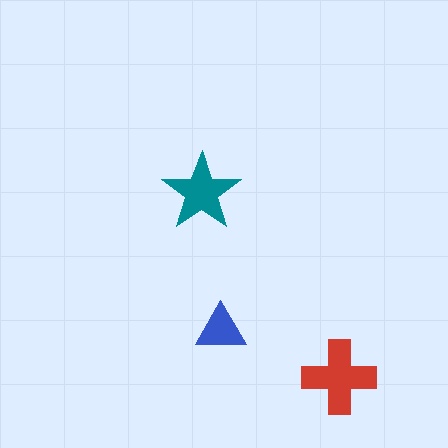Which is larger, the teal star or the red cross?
The red cross.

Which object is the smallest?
The blue triangle.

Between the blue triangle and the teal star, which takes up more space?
The teal star.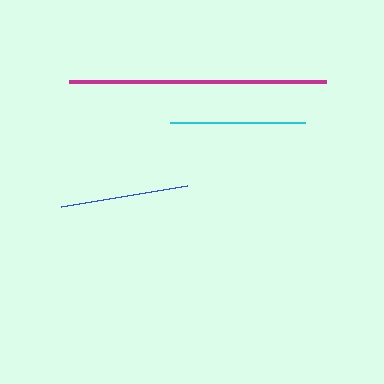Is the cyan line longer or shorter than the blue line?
The cyan line is longer than the blue line.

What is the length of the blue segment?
The blue segment is approximately 127 pixels long.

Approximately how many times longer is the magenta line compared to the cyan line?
The magenta line is approximately 1.9 times the length of the cyan line.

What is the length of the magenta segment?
The magenta segment is approximately 257 pixels long.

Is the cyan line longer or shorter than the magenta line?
The magenta line is longer than the cyan line.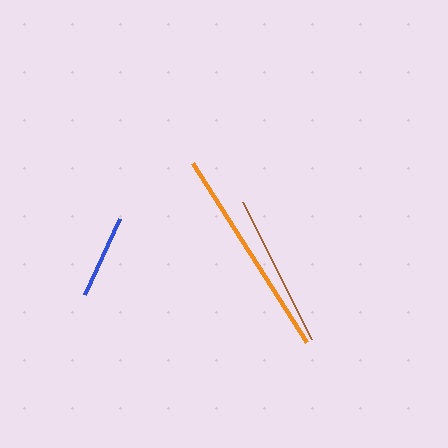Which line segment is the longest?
The orange line is the longest at approximately 213 pixels.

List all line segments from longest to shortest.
From longest to shortest: orange, brown, blue.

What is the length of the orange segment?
The orange segment is approximately 213 pixels long.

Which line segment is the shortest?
The blue line is the shortest at approximately 84 pixels.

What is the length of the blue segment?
The blue segment is approximately 84 pixels long.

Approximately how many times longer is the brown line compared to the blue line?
The brown line is approximately 1.8 times the length of the blue line.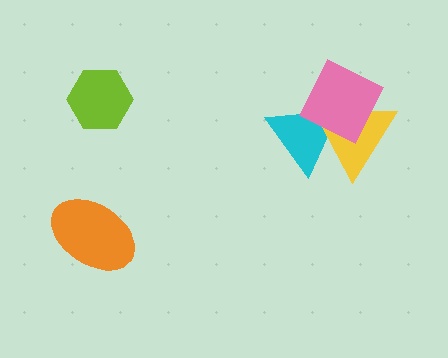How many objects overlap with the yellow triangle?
2 objects overlap with the yellow triangle.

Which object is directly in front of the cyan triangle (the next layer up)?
The yellow triangle is directly in front of the cyan triangle.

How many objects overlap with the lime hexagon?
0 objects overlap with the lime hexagon.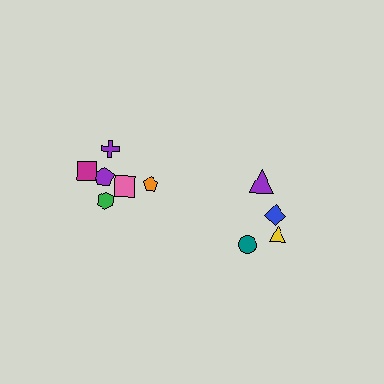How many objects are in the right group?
There are 4 objects.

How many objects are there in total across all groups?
There are 10 objects.